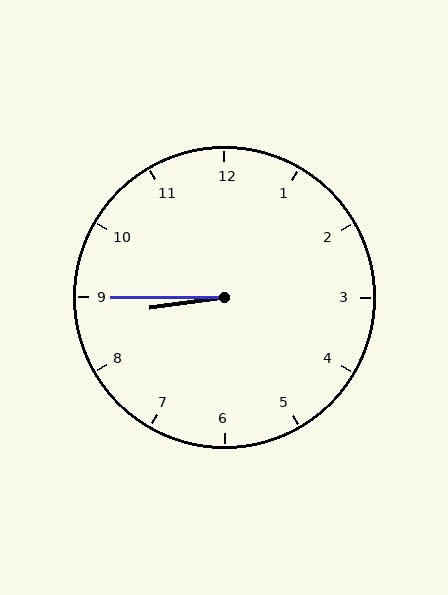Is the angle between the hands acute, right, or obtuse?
It is acute.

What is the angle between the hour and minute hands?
Approximately 8 degrees.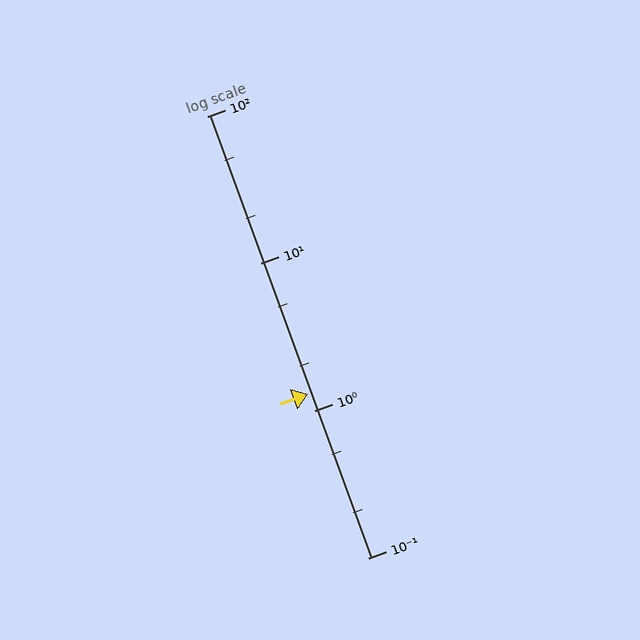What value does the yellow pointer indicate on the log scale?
The pointer indicates approximately 1.3.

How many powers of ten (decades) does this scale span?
The scale spans 3 decades, from 0.1 to 100.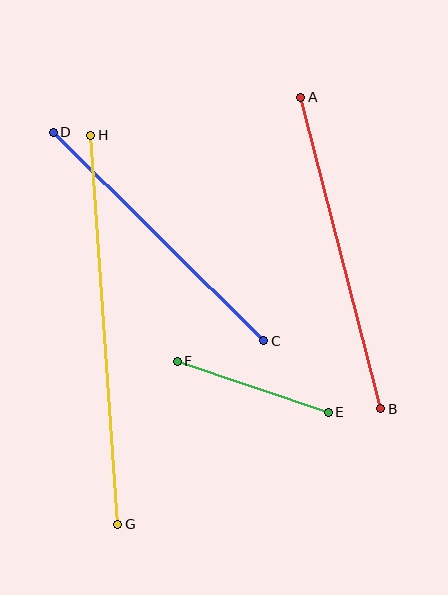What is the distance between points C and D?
The distance is approximately 296 pixels.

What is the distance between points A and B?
The distance is approximately 322 pixels.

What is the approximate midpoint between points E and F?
The midpoint is at approximately (253, 387) pixels.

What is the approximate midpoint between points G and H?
The midpoint is at approximately (104, 330) pixels.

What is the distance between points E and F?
The distance is approximately 159 pixels.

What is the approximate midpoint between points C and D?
The midpoint is at approximately (158, 237) pixels.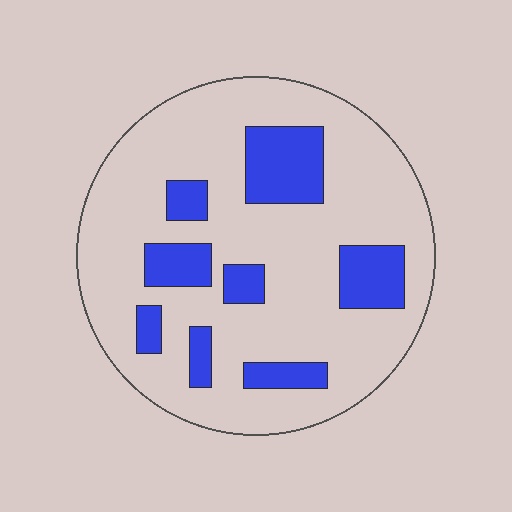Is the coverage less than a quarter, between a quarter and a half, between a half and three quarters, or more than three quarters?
Less than a quarter.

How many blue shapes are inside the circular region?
8.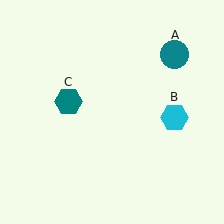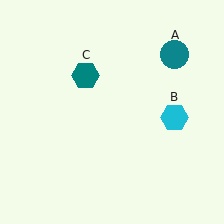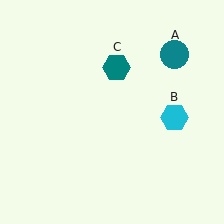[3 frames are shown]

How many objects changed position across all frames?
1 object changed position: teal hexagon (object C).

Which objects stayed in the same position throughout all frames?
Teal circle (object A) and cyan hexagon (object B) remained stationary.